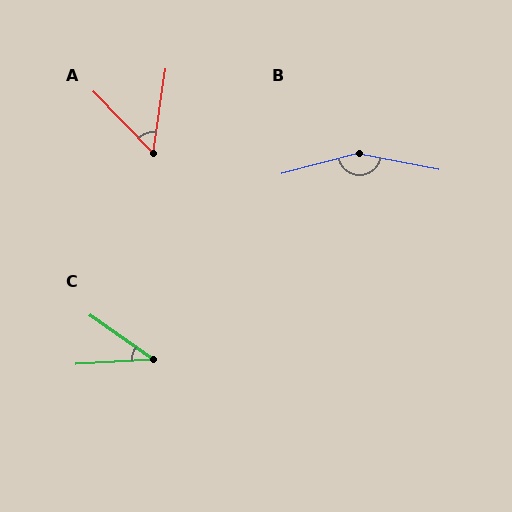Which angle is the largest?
B, at approximately 154 degrees.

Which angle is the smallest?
C, at approximately 39 degrees.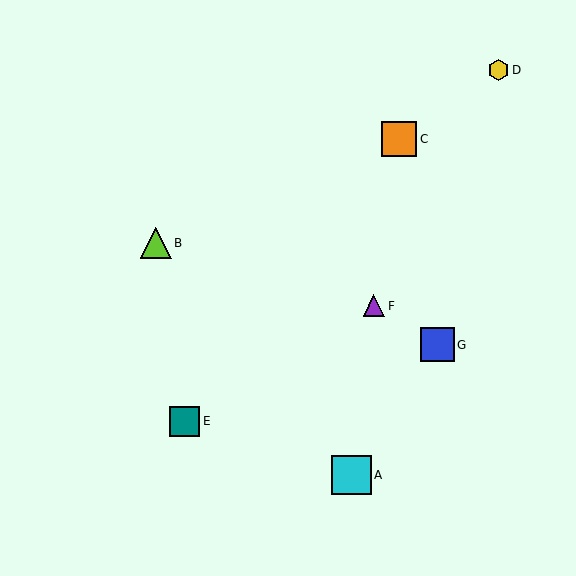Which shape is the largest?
The cyan square (labeled A) is the largest.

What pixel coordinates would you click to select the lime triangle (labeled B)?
Click at (156, 243) to select the lime triangle B.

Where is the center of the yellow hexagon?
The center of the yellow hexagon is at (499, 70).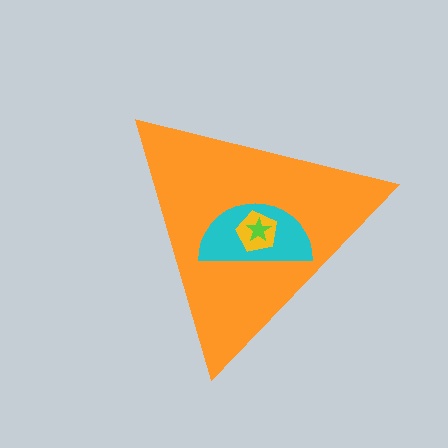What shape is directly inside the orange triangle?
The cyan semicircle.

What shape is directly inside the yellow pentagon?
The lime star.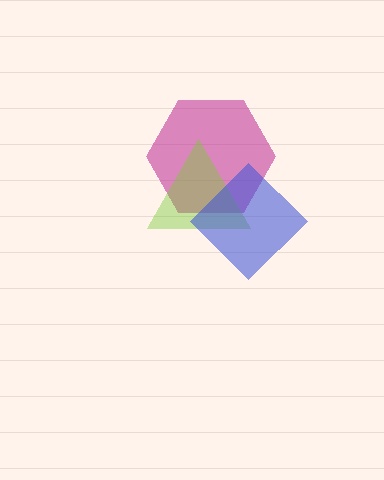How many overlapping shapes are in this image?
There are 3 overlapping shapes in the image.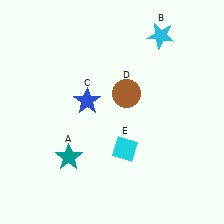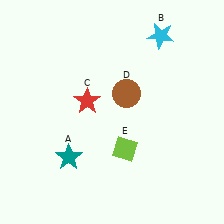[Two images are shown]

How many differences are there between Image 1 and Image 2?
There are 2 differences between the two images.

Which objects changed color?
C changed from blue to red. E changed from cyan to lime.